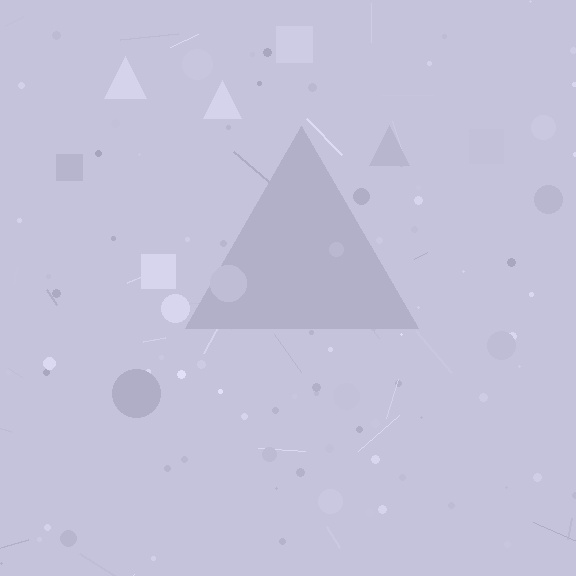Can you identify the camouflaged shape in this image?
The camouflaged shape is a triangle.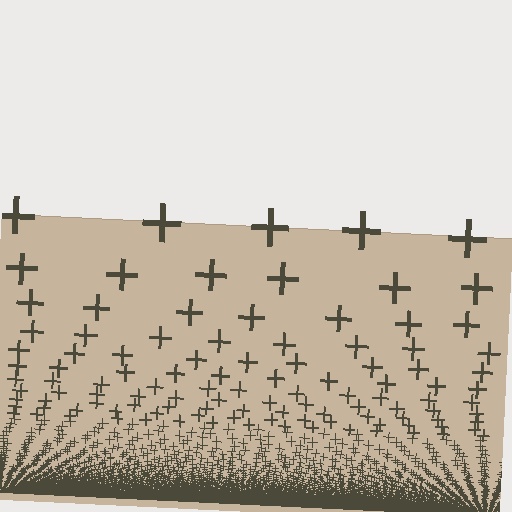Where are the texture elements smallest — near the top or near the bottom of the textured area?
Near the bottom.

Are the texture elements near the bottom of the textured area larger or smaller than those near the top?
Smaller. The gradient is inverted — elements near the bottom are smaller and denser.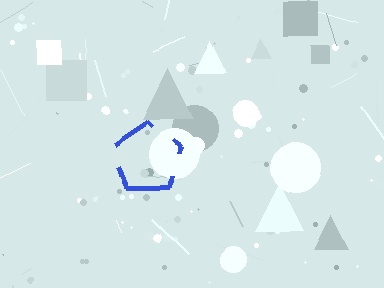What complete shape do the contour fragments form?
The contour fragments form a pentagon.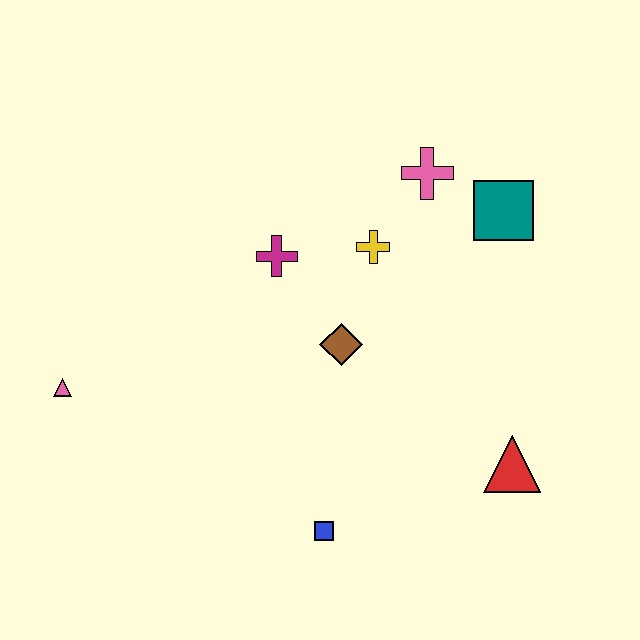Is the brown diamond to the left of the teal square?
Yes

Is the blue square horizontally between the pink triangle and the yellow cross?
Yes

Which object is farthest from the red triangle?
The pink triangle is farthest from the red triangle.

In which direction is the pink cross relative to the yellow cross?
The pink cross is above the yellow cross.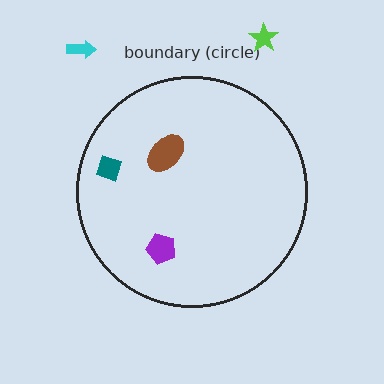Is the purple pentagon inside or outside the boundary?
Inside.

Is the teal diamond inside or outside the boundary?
Inside.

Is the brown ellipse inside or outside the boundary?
Inside.